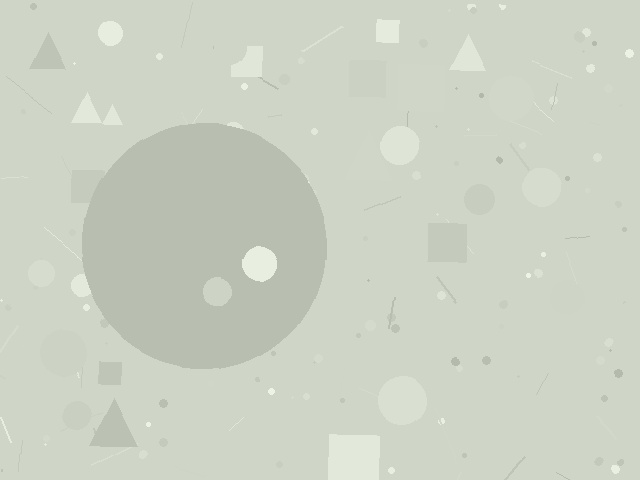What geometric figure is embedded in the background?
A circle is embedded in the background.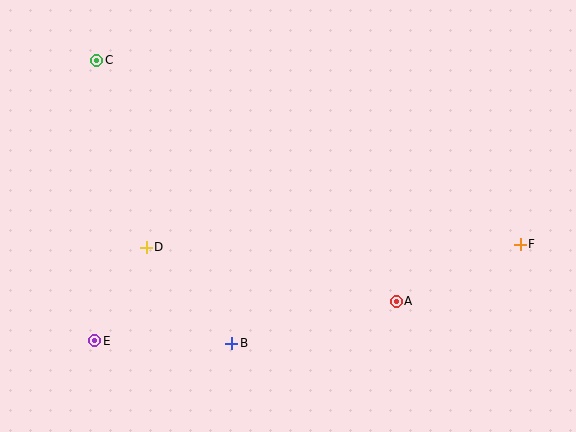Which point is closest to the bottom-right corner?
Point F is closest to the bottom-right corner.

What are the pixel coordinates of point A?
Point A is at (396, 301).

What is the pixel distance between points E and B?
The distance between E and B is 137 pixels.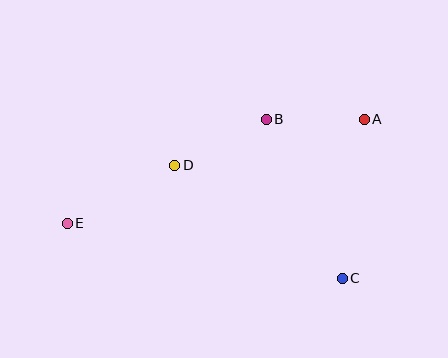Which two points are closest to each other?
Points A and B are closest to each other.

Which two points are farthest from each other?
Points A and E are farthest from each other.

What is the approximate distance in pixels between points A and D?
The distance between A and D is approximately 195 pixels.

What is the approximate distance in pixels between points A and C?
The distance between A and C is approximately 161 pixels.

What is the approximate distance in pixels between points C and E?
The distance between C and E is approximately 280 pixels.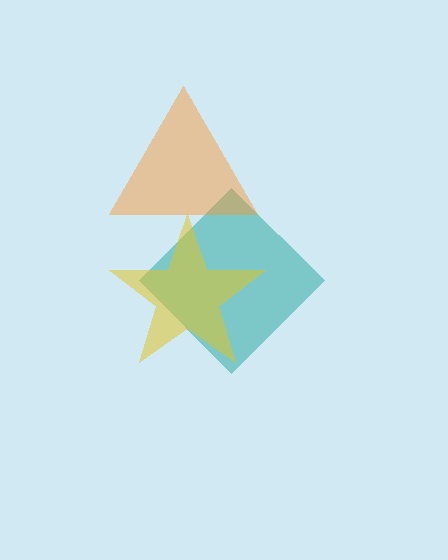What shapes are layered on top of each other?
The layered shapes are: a teal diamond, a yellow star, an orange triangle.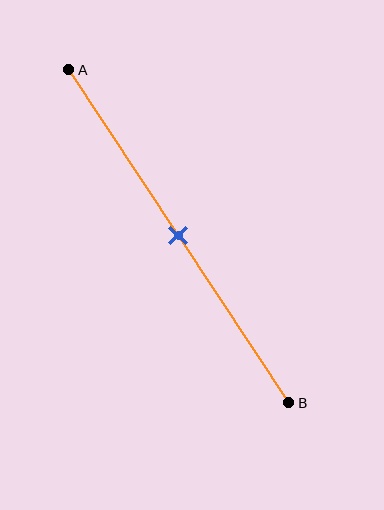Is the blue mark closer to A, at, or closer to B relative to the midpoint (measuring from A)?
The blue mark is approximately at the midpoint of segment AB.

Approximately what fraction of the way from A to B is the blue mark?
The blue mark is approximately 50% of the way from A to B.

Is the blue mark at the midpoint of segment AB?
Yes, the mark is approximately at the midpoint.